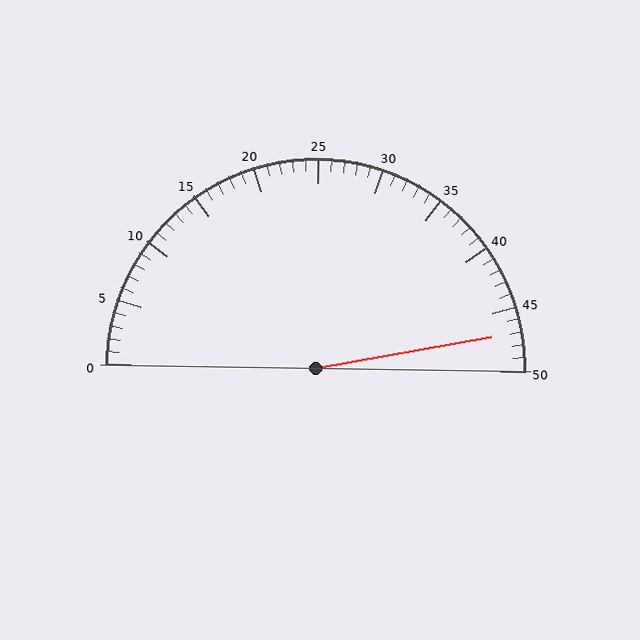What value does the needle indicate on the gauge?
The needle indicates approximately 47.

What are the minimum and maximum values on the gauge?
The gauge ranges from 0 to 50.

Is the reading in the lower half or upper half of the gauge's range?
The reading is in the upper half of the range (0 to 50).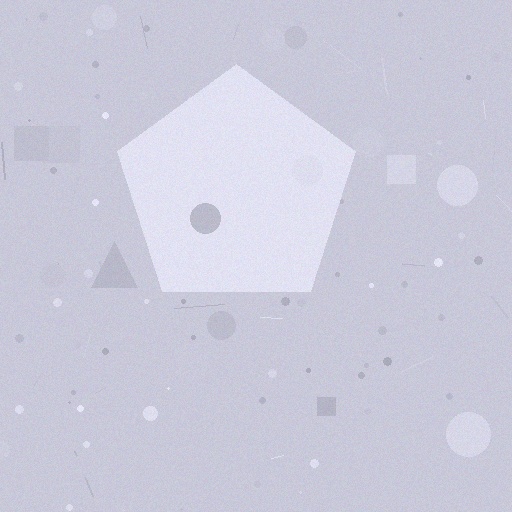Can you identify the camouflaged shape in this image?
The camouflaged shape is a pentagon.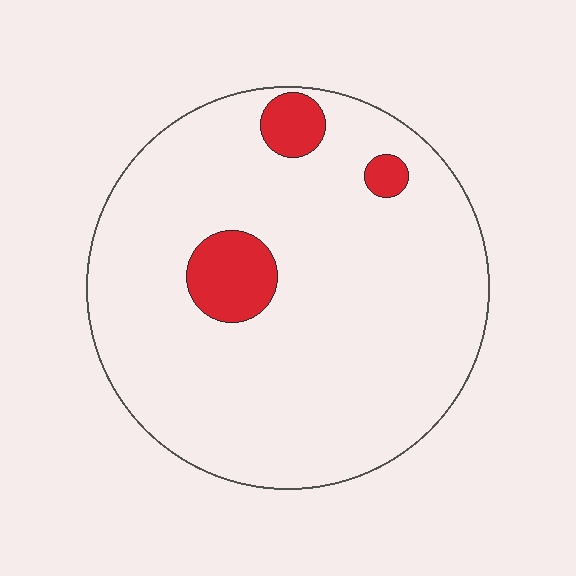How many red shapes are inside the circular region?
3.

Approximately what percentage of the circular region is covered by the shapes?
Approximately 10%.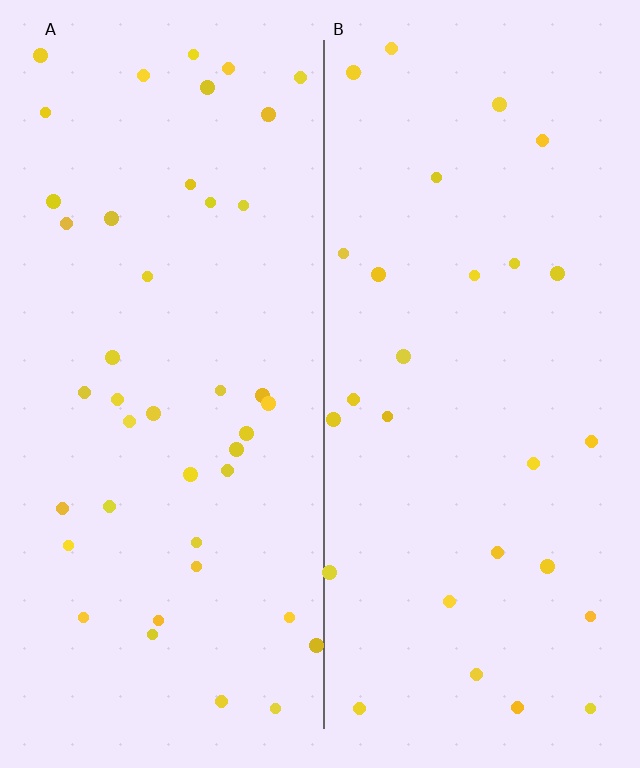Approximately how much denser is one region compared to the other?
Approximately 1.5× — region A over region B.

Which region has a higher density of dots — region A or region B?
A (the left).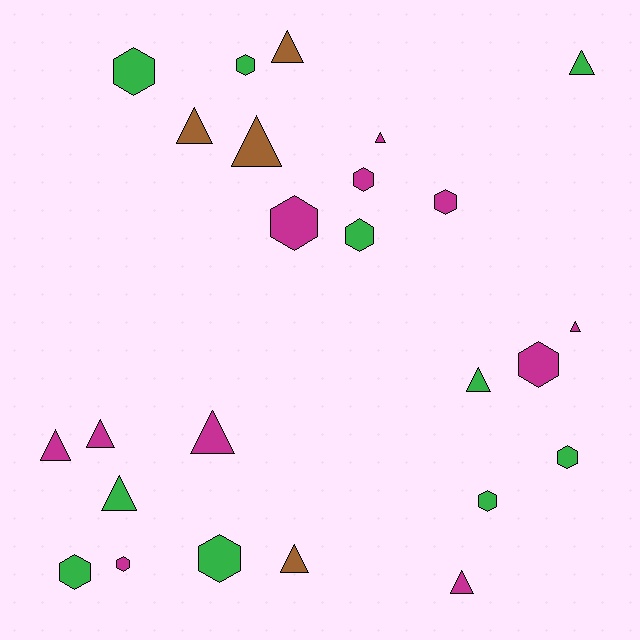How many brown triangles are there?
There are 4 brown triangles.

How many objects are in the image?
There are 25 objects.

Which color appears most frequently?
Magenta, with 11 objects.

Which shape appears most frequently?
Triangle, with 13 objects.